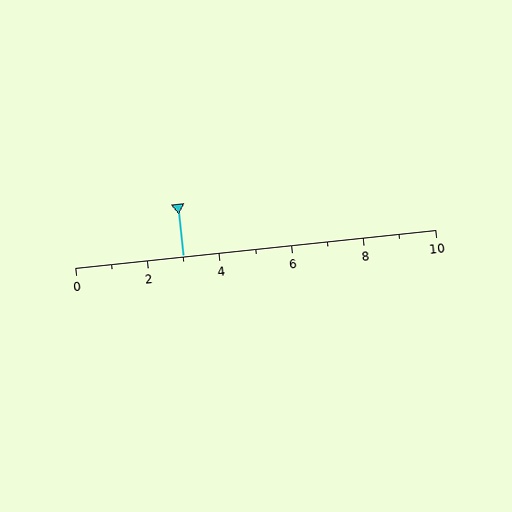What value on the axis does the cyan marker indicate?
The marker indicates approximately 3.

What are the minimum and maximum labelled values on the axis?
The axis runs from 0 to 10.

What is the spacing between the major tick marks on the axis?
The major ticks are spaced 2 apart.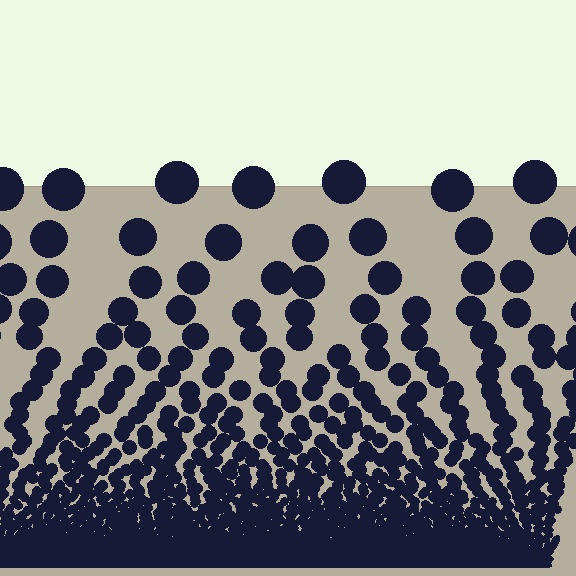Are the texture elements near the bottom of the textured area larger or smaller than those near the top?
Smaller. The gradient is inverted — elements near the bottom are smaller and denser.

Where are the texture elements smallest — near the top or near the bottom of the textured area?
Near the bottom.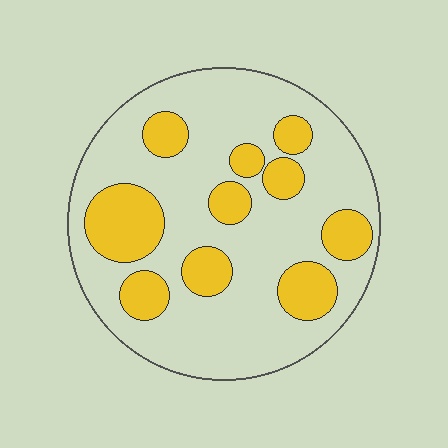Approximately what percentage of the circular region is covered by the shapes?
Approximately 25%.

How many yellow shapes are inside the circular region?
10.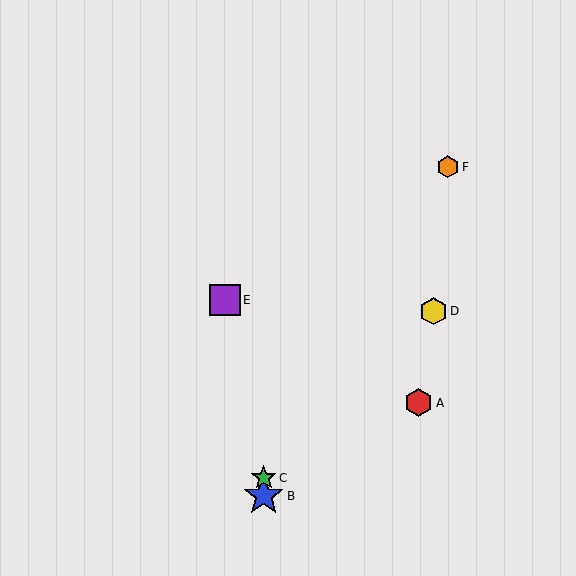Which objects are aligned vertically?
Objects B, C are aligned vertically.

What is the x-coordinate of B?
Object B is at x≈264.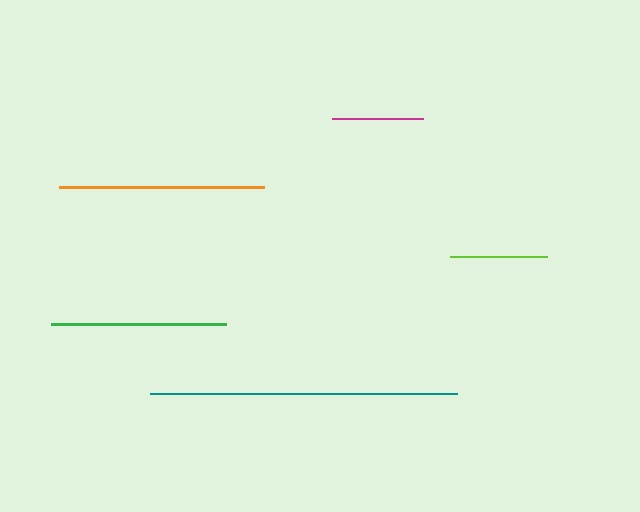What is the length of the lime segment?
The lime segment is approximately 98 pixels long.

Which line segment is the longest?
The teal line is the longest at approximately 307 pixels.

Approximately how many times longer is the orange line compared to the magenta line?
The orange line is approximately 2.3 times the length of the magenta line.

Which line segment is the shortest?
The magenta line is the shortest at approximately 91 pixels.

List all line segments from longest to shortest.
From longest to shortest: teal, orange, green, lime, magenta.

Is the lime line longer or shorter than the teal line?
The teal line is longer than the lime line.